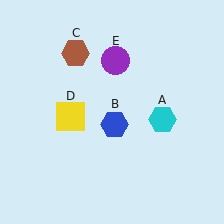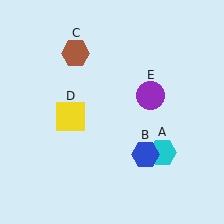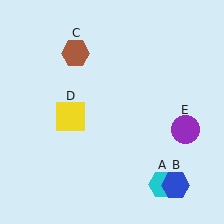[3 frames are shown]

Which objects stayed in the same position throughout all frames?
Brown hexagon (object C) and yellow square (object D) remained stationary.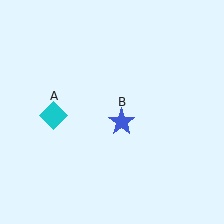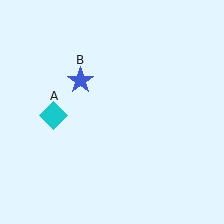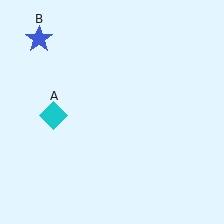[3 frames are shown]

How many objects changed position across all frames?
1 object changed position: blue star (object B).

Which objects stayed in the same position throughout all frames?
Cyan diamond (object A) remained stationary.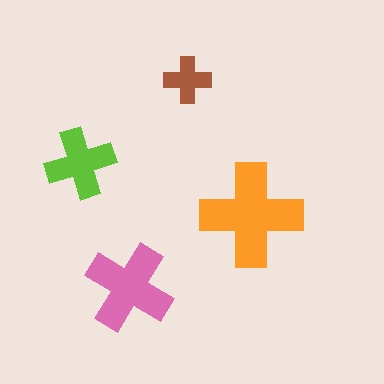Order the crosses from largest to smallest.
the orange one, the pink one, the lime one, the brown one.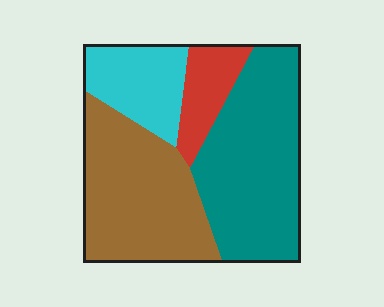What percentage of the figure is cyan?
Cyan takes up about one sixth (1/6) of the figure.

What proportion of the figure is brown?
Brown covers roughly 35% of the figure.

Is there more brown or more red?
Brown.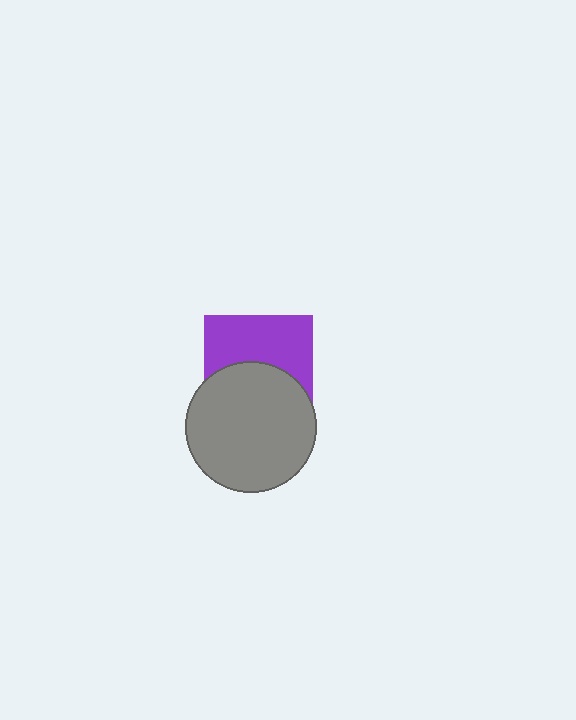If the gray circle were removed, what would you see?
You would see the complete purple square.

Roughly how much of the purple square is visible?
About half of it is visible (roughly 51%).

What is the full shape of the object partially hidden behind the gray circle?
The partially hidden object is a purple square.